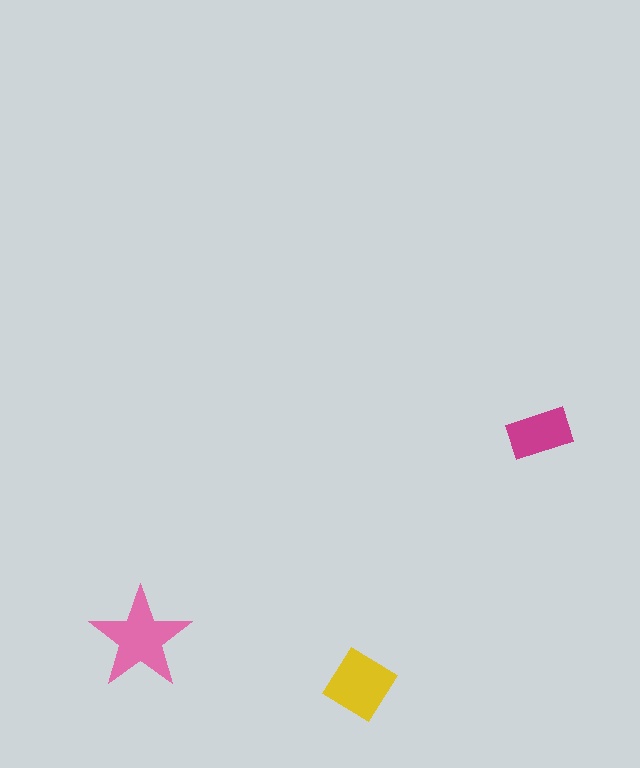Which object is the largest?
The pink star.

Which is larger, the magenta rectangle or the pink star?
The pink star.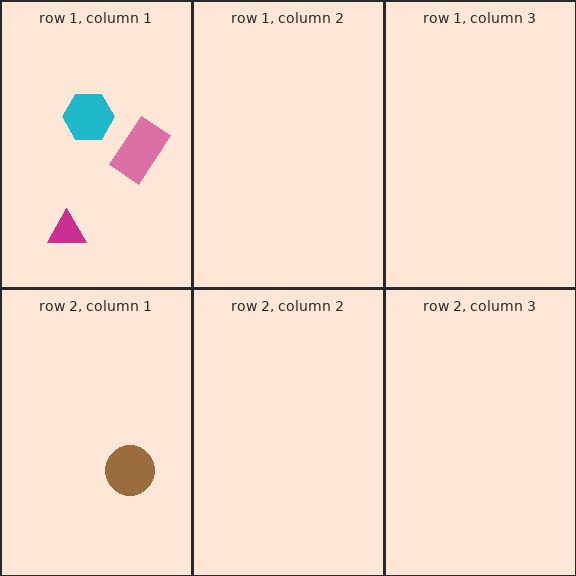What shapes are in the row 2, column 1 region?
The brown circle.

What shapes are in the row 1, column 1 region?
The magenta triangle, the cyan hexagon, the pink rectangle.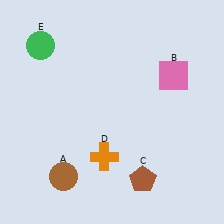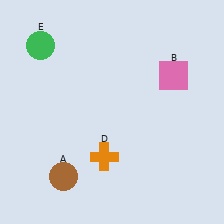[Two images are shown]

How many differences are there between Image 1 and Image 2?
There is 1 difference between the two images.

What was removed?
The brown pentagon (C) was removed in Image 2.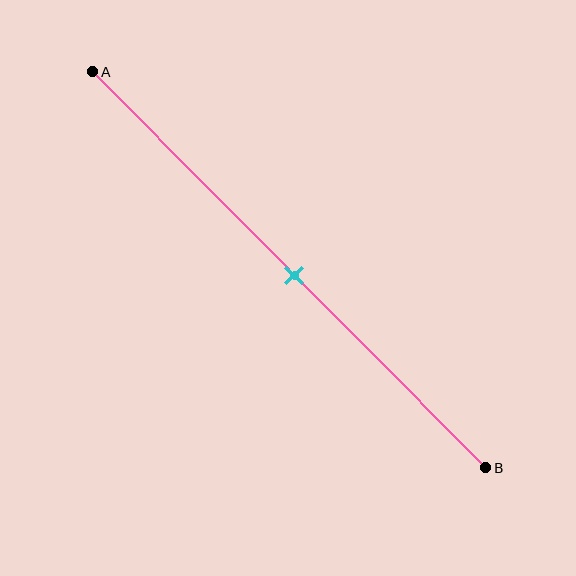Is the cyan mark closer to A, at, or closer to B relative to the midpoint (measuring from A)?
The cyan mark is approximately at the midpoint of segment AB.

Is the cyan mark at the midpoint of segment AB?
Yes, the mark is approximately at the midpoint.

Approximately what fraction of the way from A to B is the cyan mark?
The cyan mark is approximately 50% of the way from A to B.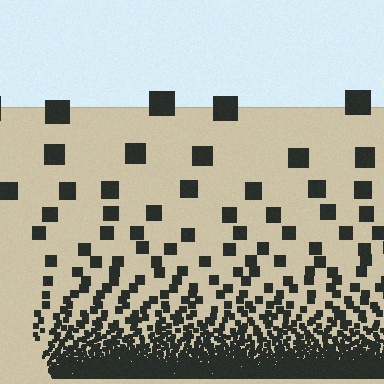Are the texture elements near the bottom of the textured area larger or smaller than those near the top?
Smaller. The gradient is inverted — elements near the bottom are smaller and denser.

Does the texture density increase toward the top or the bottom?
Density increases toward the bottom.